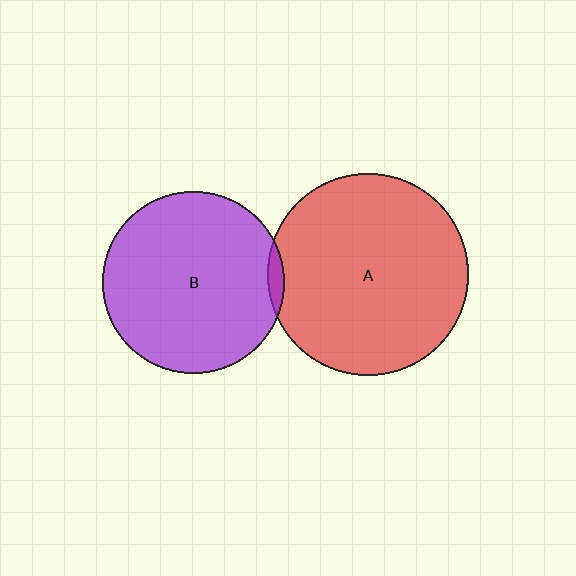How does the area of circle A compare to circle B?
Approximately 1.2 times.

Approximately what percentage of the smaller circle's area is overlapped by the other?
Approximately 5%.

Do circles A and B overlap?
Yes.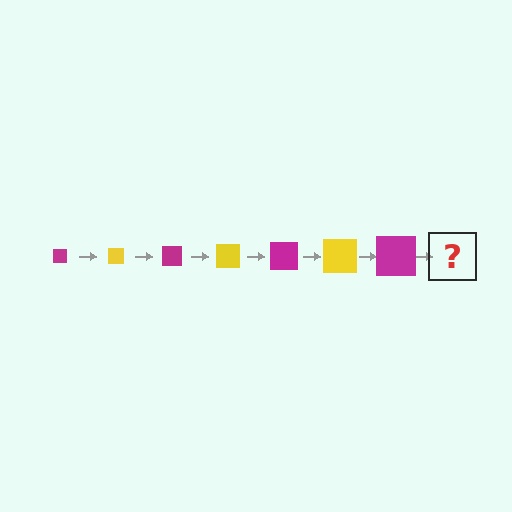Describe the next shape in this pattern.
It should be a yellow square, larger than the previous one.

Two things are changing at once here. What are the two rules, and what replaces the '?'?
The two rules are that the square grows larger each step and the color cycles through magenta and yellow. The '?' should be a yellow square, larger than the previous one.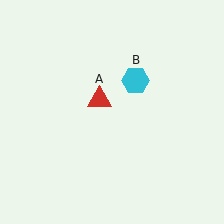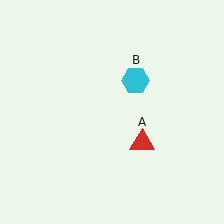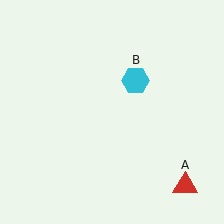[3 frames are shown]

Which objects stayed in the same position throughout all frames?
Cyan hexagon (object B) remained stationary.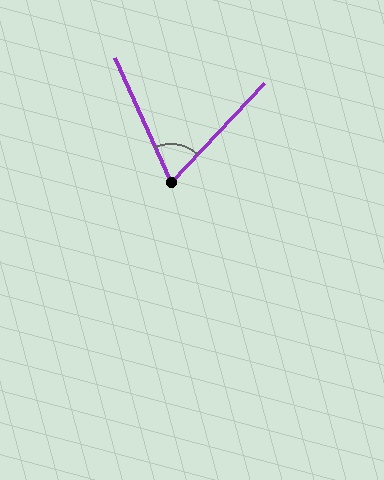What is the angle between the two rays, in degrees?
Approximately 67 degrees.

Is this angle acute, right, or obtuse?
It is acute.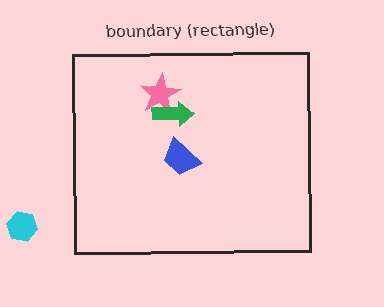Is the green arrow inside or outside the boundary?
Inside.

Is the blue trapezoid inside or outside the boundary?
Inside.